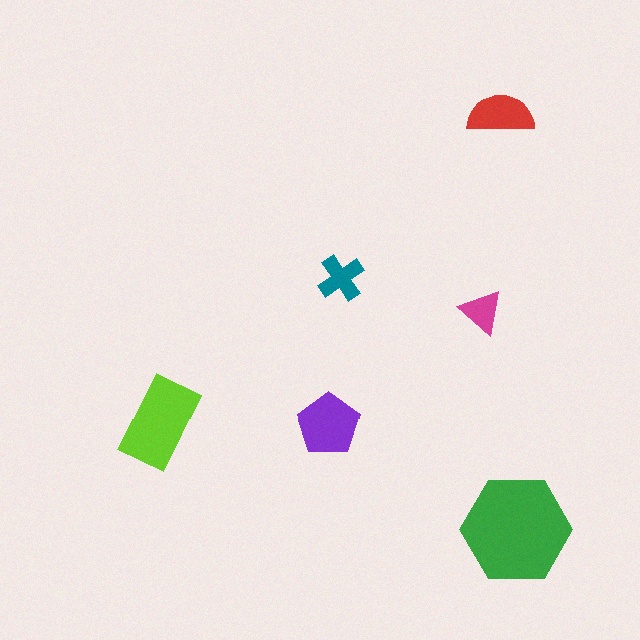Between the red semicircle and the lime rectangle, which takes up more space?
The lime rectangle.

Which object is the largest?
The green hexagon.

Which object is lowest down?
The green hexagon is bottommost.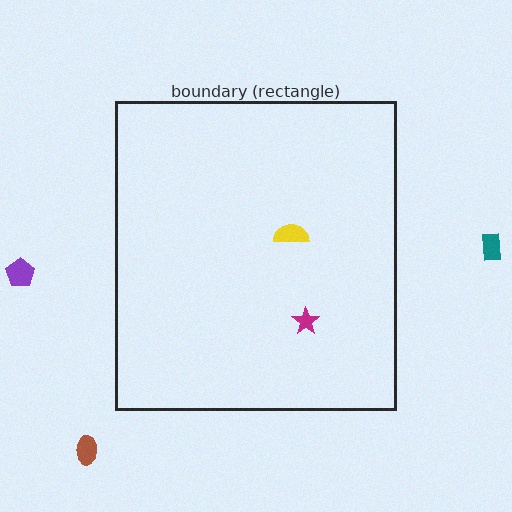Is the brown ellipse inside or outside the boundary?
Outside.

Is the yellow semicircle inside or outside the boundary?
Inside.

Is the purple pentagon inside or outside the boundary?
Outside.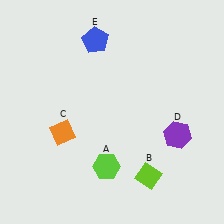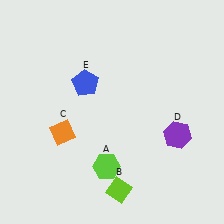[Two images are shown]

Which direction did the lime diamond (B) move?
The lime diamond (B) moved left.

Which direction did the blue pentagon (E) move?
The blue pentagon (E) moved down.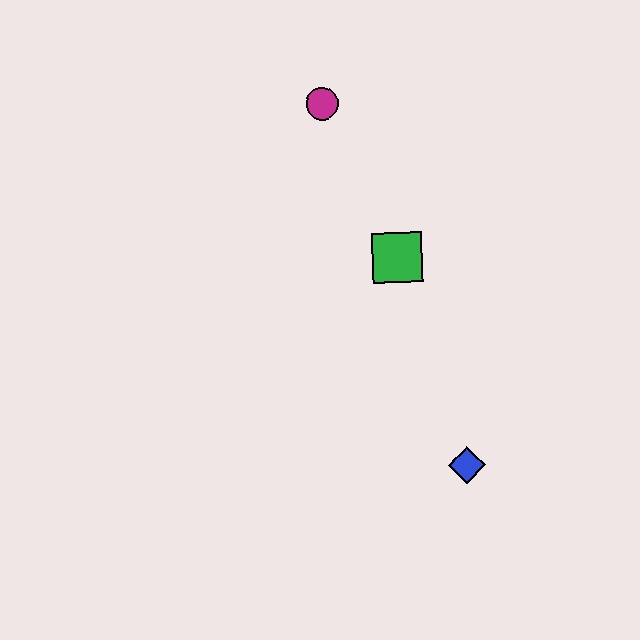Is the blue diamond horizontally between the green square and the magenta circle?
No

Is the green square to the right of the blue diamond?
No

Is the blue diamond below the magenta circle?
Yes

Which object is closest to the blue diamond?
The green square is closest to the blue diamond.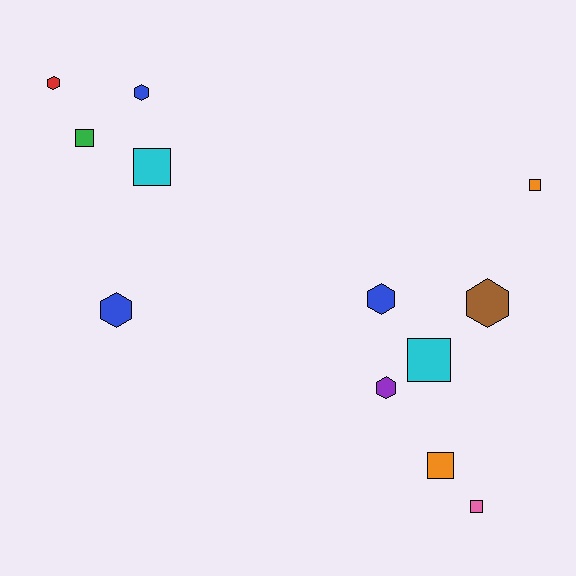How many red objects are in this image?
There is 1 red object.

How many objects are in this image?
There are 12 objects.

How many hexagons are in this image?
There are 6 hexagons.